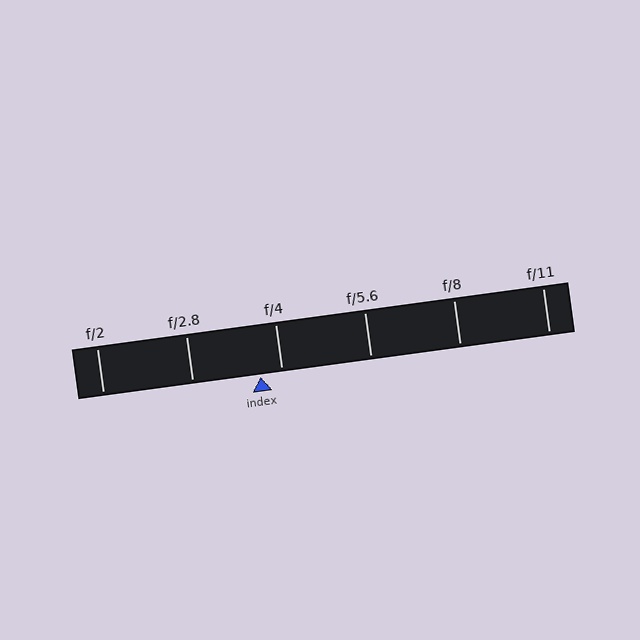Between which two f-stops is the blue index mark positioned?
The index mark is between f/2.8 and f/4.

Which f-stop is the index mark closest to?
The index mark is closest to f/4.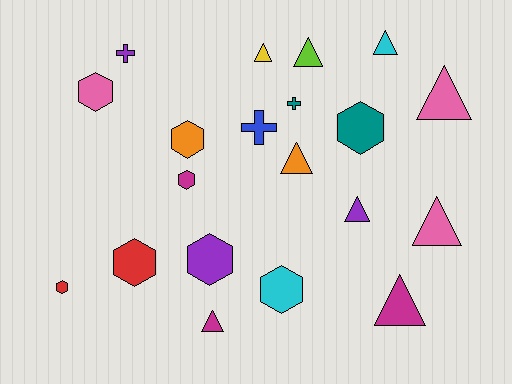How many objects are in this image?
There are 20 objects.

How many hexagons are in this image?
There are 8 hexagons.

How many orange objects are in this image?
There are 2 orange objects.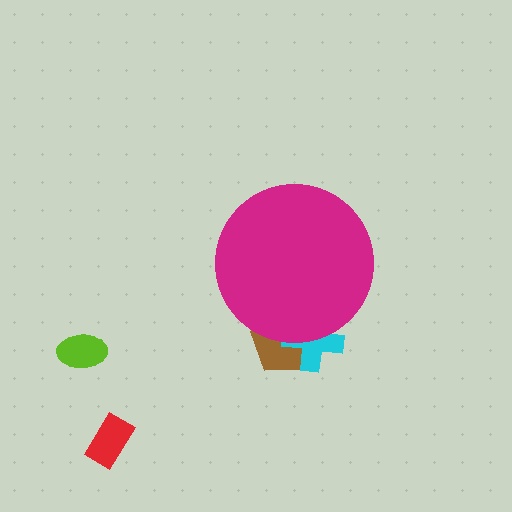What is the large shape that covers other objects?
A magenta circle.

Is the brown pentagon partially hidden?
Yes, the brown pentagon is partially hidden behind the magenta circle.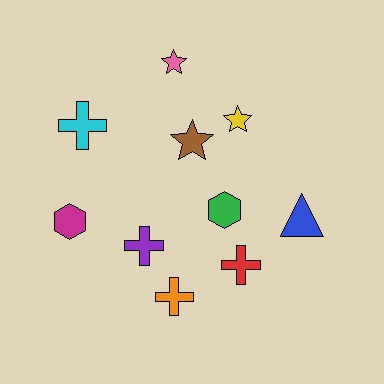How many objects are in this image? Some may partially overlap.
There are 10 objects.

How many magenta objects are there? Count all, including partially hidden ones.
There is 1 magenta object.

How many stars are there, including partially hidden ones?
There are 3 stars.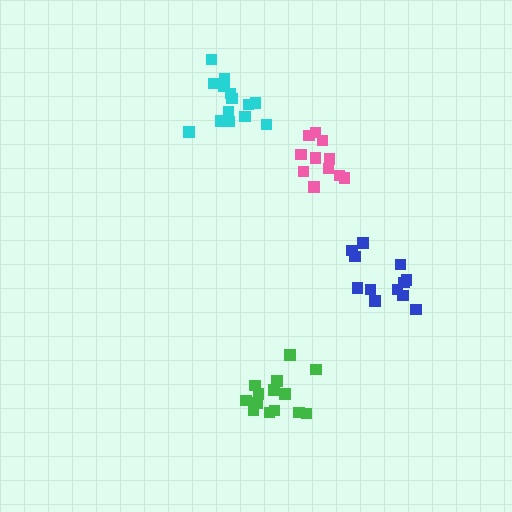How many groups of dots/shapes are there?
There are 4 groups.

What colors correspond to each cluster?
The clusters are colored: cyan, blue, pink, green.